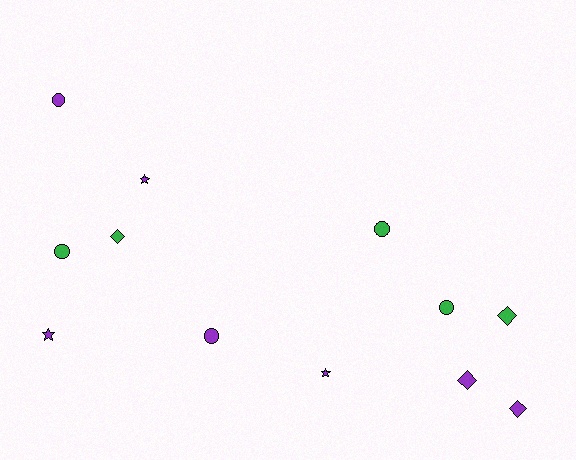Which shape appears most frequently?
Circle, with 5 objects.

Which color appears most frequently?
Purple, with 7 objects.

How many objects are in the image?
There are 12 objects.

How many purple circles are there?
There are 2 purple circles.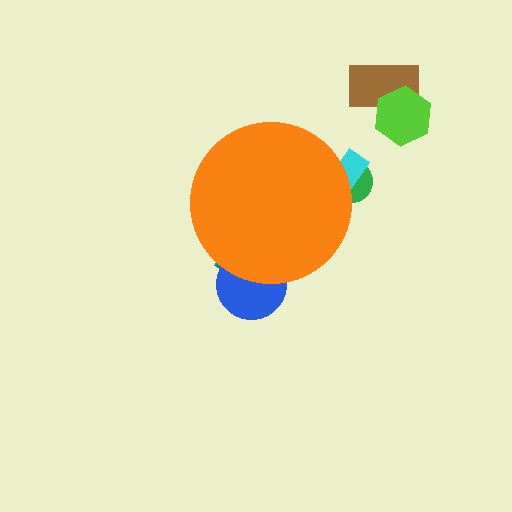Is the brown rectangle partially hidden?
No, the brown rectangle is fully visible.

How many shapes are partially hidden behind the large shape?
4 shapes are partially hidden.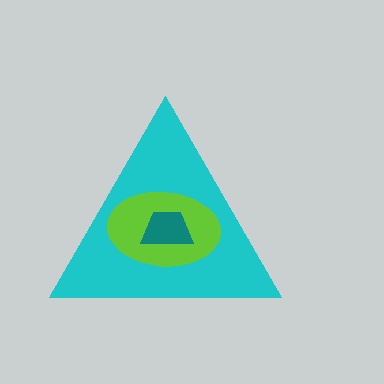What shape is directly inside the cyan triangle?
The lime ellipse.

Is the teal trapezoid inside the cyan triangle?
Yes.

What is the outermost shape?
The cyan triangle.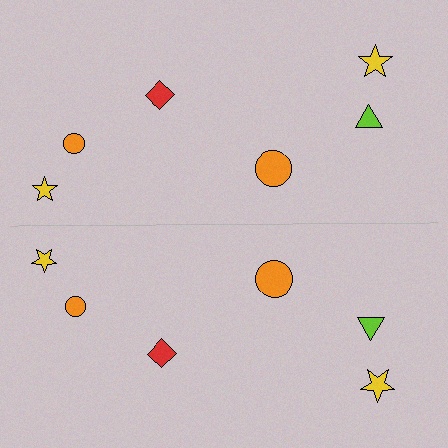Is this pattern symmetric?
Yes, this pattern has bilateral (reflection) symmetry.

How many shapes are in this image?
There are 12 shapes in this image.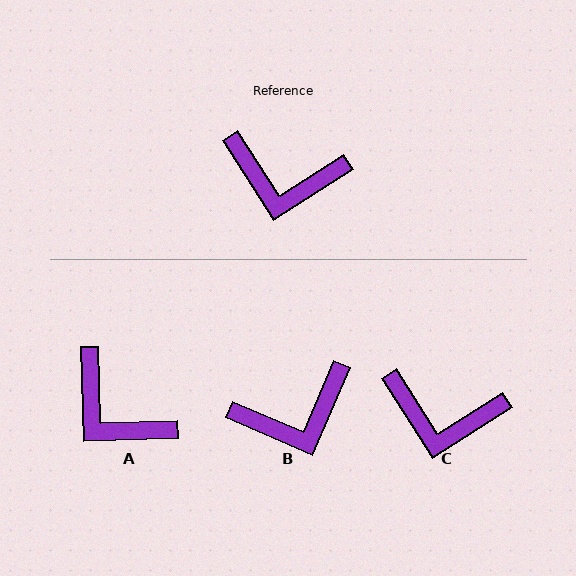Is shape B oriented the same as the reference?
No, it is off by about 34 degrees.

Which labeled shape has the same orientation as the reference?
C.